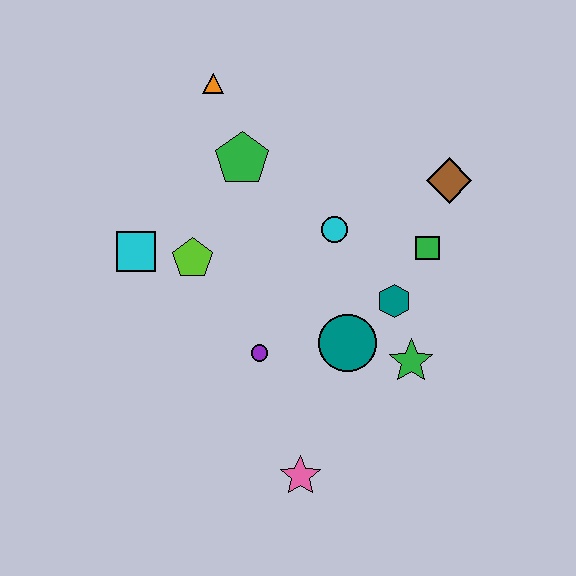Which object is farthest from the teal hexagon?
The orange triangle is farthest from the teal hexagon.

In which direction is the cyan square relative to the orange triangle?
The cyan square is below the orange triangle.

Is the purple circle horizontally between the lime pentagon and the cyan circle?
Yes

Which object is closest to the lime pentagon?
The cyan square is closest to the lime pentagon.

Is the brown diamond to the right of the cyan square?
Yes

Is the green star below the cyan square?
Yes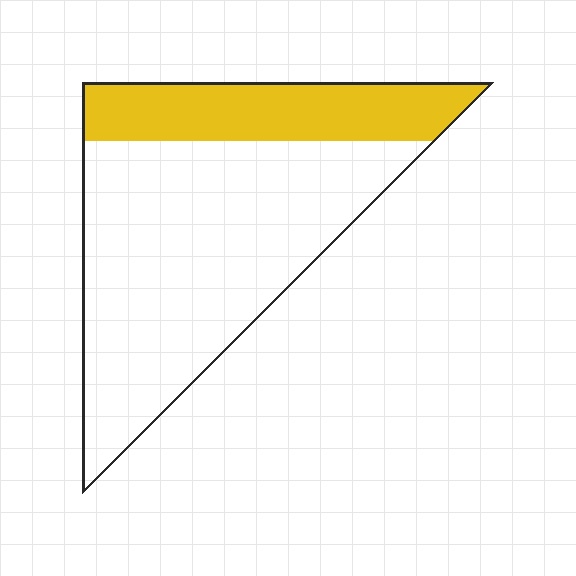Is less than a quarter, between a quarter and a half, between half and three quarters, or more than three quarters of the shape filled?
Between a quarter and a half.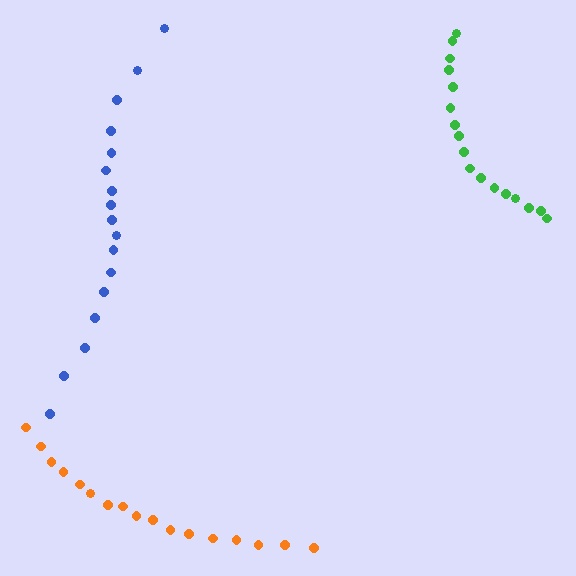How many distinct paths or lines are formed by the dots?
There are 3 distinct paths.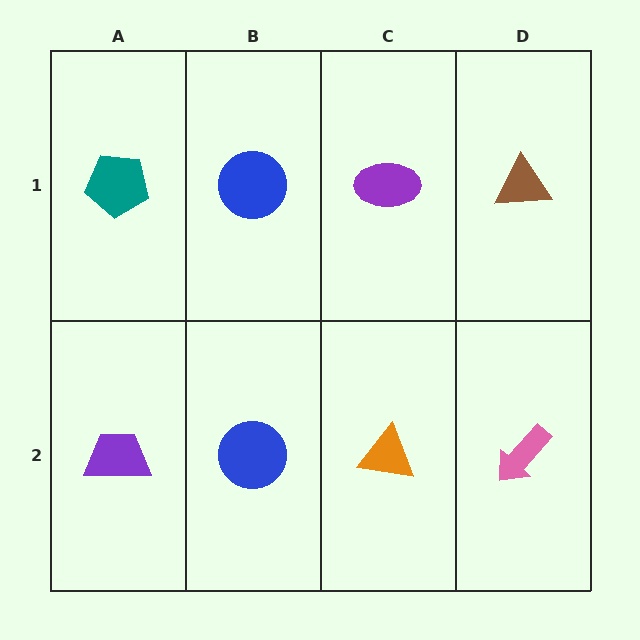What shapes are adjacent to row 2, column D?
A brown triangle (row 1, column D), an orange triangle (row 2, column C).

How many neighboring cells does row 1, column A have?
2.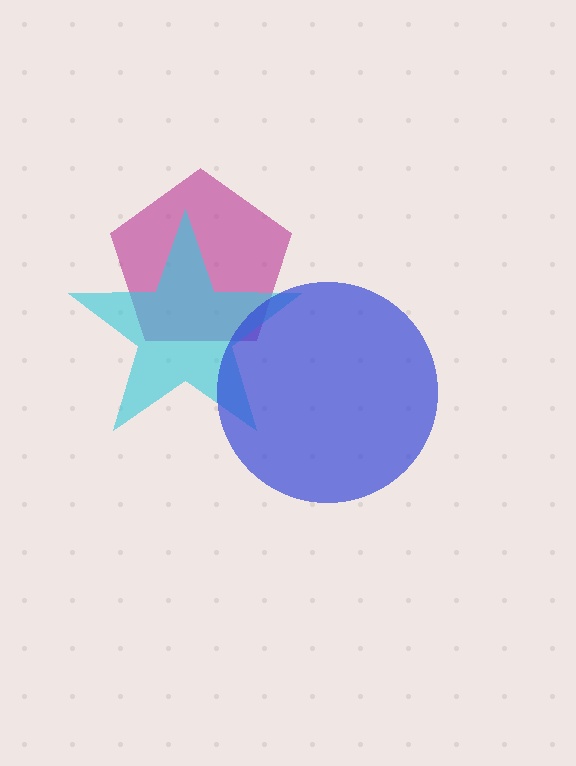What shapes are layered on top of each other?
The layered shapes are: a magenta pentagon, a cyan star, a blue circle.